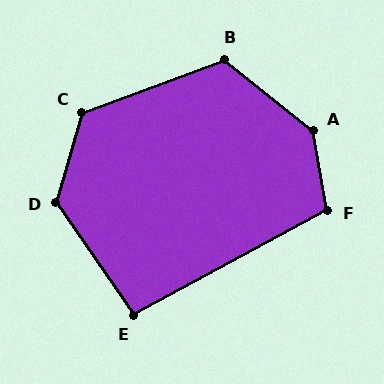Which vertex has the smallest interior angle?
E, at approximately 96 degrees.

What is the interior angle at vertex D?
Approximately 130 degrees (obtuse).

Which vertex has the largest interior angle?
A, at approximately 138 degrees.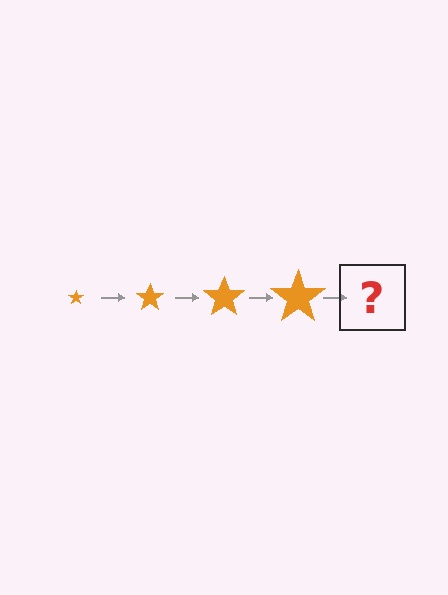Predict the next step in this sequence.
The next step is an orange star, larger than the previous one.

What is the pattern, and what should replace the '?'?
The pattern is that the star gets progressively larger each step. The '?' should be an orange star, larger than the previous one.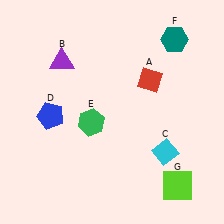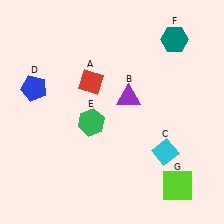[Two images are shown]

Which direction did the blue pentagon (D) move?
The blue pentagon (D) moved up.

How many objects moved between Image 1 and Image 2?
3 objects moved between the two images.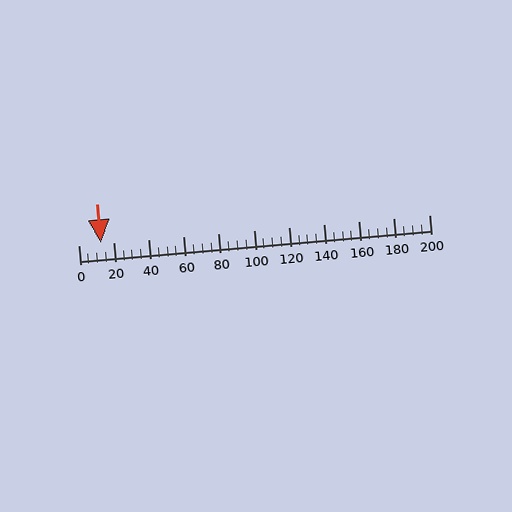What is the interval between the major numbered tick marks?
The major tick marks are spaced 20 units apart.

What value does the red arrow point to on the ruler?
The red arrow points to approximately 13.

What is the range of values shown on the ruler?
The ruler shows values from 0 to 200.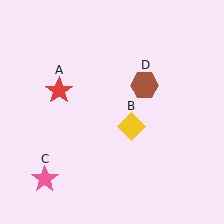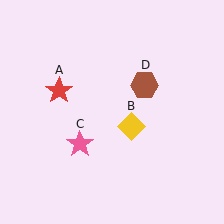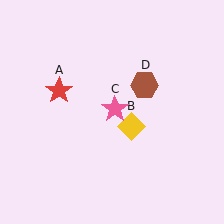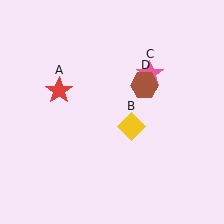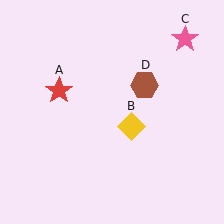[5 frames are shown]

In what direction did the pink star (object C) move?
The pink star (object C) moved up and to the right.